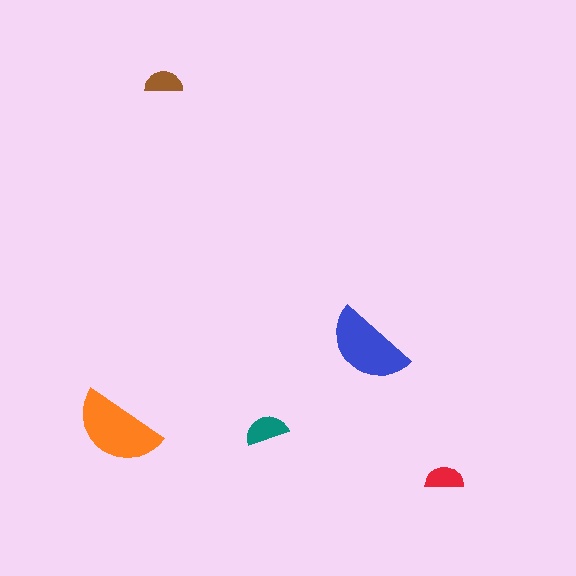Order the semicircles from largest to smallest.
the orange one, the blue one, the teal one, the red one, the brown one.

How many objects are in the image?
There are 5 objects in the image.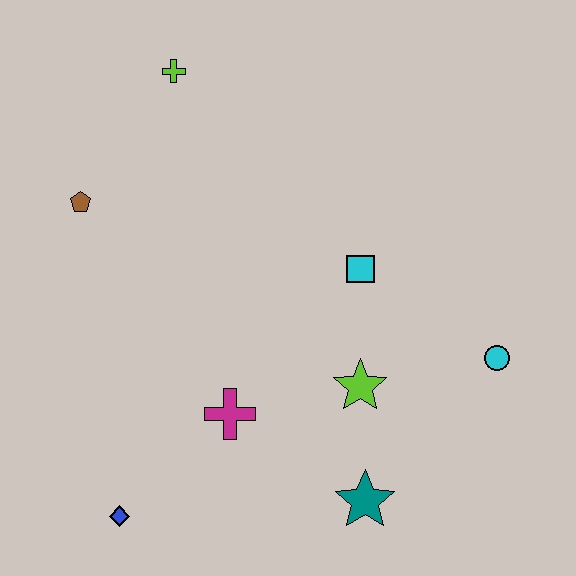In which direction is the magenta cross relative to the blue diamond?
The magenta cross is to the right of the blue diamond.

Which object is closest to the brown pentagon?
The lime cross is closest to the brown pentagon.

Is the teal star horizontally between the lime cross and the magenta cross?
No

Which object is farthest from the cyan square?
The blue diamond is farthest from the cyan square.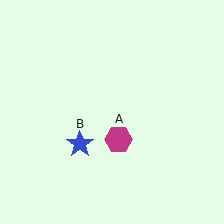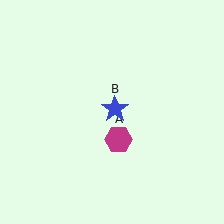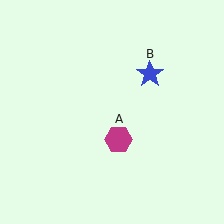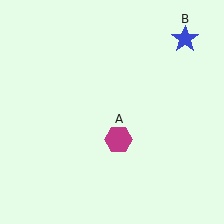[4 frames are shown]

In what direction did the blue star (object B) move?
The blue star (object B) moved up and to the right.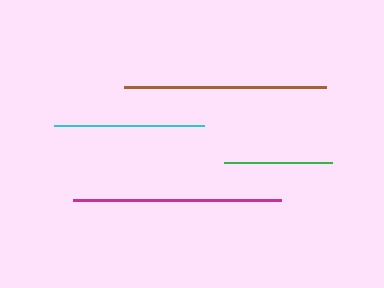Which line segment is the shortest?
The green line is the shortest at approximately 108 pixels.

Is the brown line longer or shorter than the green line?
The brown line is longer than the green line.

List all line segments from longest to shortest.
From longest to shortest: magenta, brown, cyan, green.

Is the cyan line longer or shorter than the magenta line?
The magenta line is longer than the cyan line.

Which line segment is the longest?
The magenta line is the longest at approximately 208 pixels.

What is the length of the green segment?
The green segment is approximately 108 pixels long.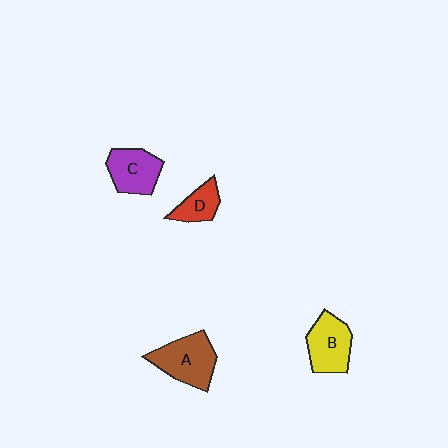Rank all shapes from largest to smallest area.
From largest to smallest: A (brown), B (yellow), C (purple), D (red).